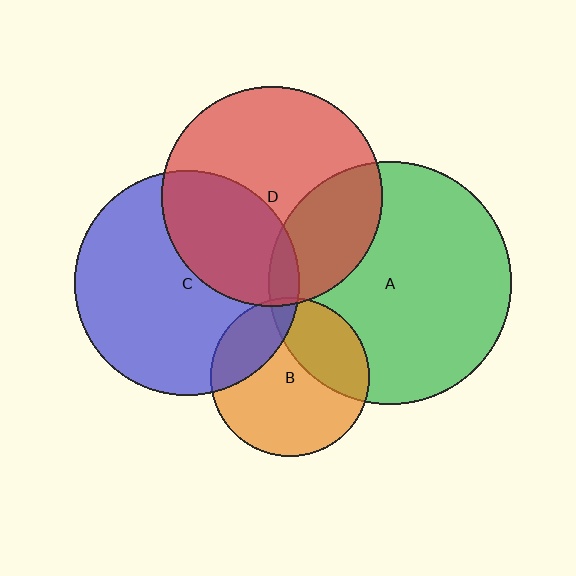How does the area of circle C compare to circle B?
Approximately 2.0 times.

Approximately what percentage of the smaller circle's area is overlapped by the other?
Approximately 25%.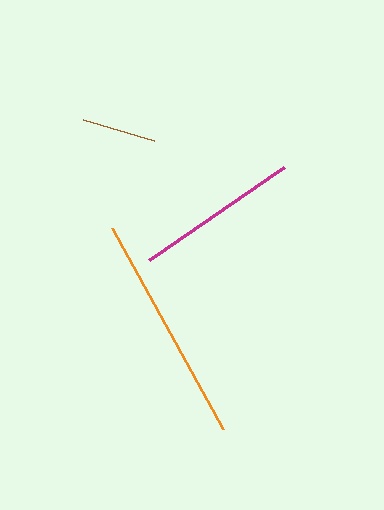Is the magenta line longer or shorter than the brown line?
The magenta line is longer than the brown line.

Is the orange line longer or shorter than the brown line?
The orange line is longer than the brown line.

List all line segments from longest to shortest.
From longest to shortest: orange, magenta, brown.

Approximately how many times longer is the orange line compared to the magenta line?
The orange line is approximately 1.4 times the length of the magenta line.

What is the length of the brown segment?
The brown segment is approximately 73 pixels long.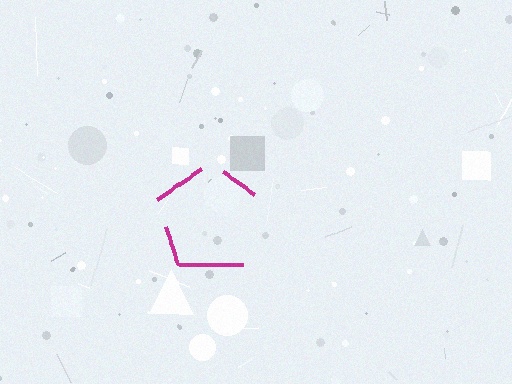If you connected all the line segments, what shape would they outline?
They would outline a pentagon.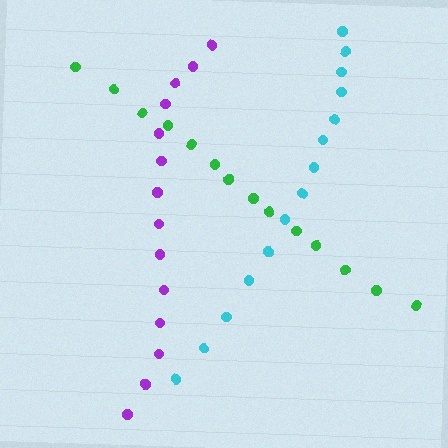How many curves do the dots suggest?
There are 3 distinct paths.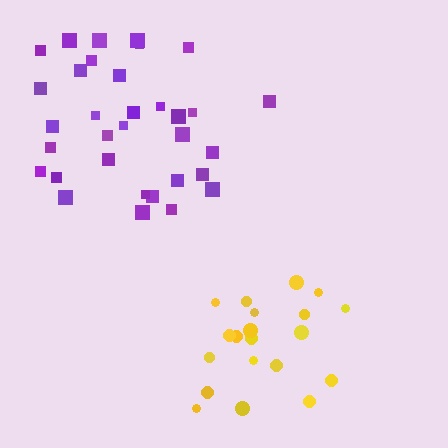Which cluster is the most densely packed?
Yellow.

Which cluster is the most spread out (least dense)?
Purple.